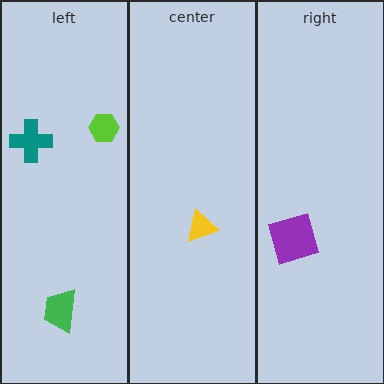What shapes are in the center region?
The yellow triangle.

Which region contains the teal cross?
The left region.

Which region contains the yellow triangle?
The center region.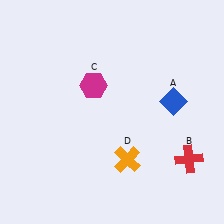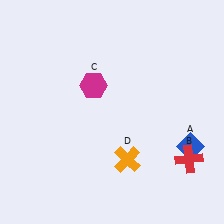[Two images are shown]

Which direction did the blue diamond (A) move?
The blue diamond (A) moved down.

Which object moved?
The blue diamond (A) moved down.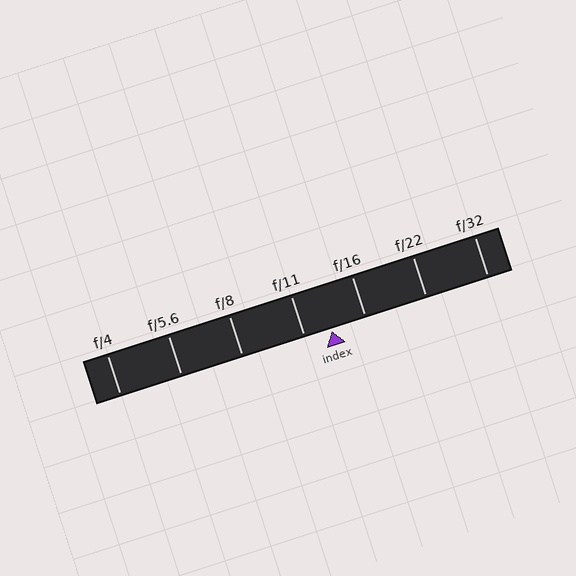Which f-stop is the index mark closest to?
The index mark is closest to f/11.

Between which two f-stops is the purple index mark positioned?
The index mark is between f/11 and f/16.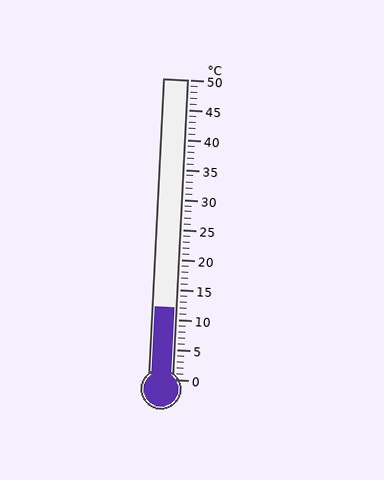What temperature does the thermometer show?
The thermometer shows approximately 12°C.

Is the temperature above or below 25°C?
The temperature is below 25°C.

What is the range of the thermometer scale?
The thermometer scale ranges from 0°C to 50°C.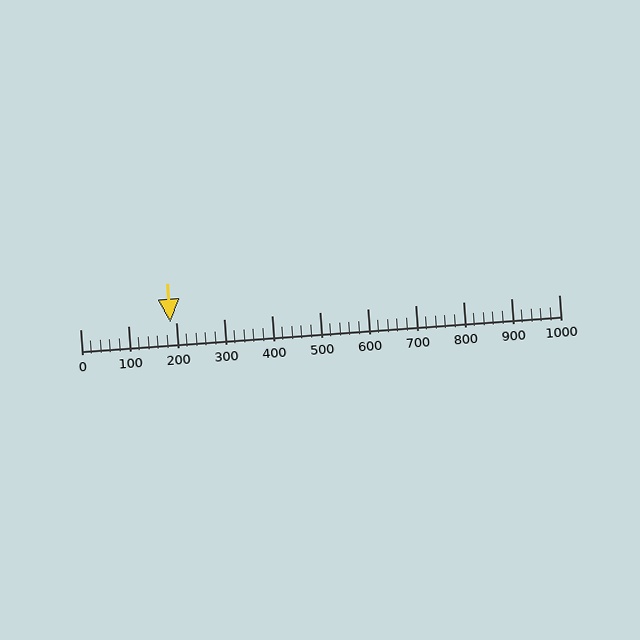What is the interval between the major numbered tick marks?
The major tick marks are spaced 100 units apart.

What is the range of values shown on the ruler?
The ruler shows values from 0 to 1000.